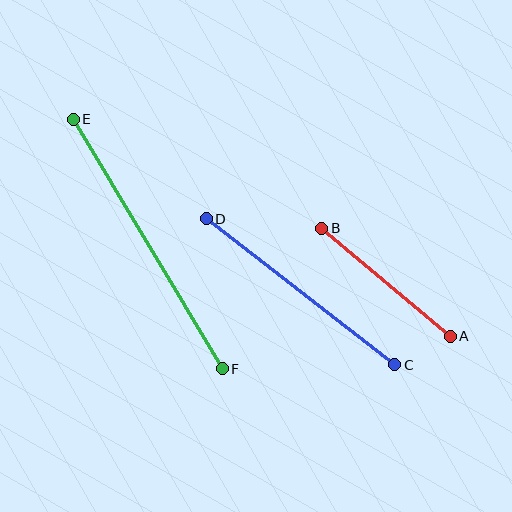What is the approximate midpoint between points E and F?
The midpoint is at approximately (148, 244) pixels.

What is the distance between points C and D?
The distance is approximately 239 pixels.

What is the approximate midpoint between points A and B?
The midpoint is at approximately (386, 282) pixels.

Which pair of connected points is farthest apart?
Points E and F are farthest apart.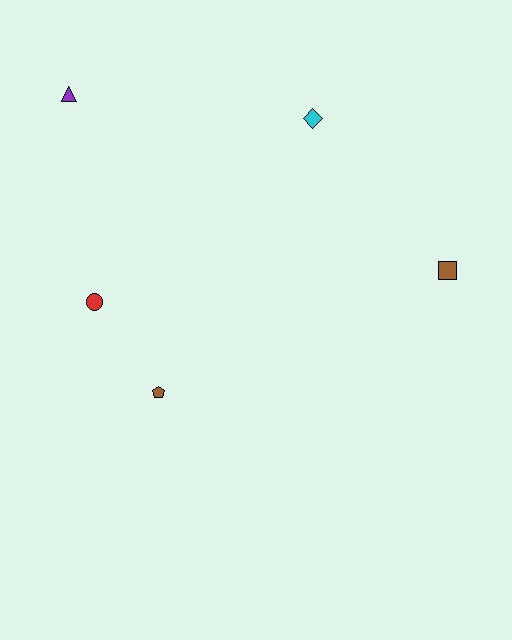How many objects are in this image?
There are 5 objects.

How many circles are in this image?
There is 1 circle.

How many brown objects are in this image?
There are 2 brown objects.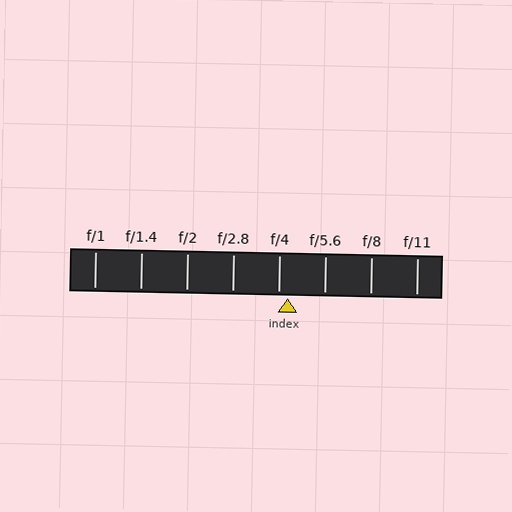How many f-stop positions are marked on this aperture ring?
There are 8 f-stop positions marked.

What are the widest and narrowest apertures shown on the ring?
The widest aperture shown is f/1 and the narrowest is f/11.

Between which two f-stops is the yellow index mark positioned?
The index mark is between f/4 and f/5.6.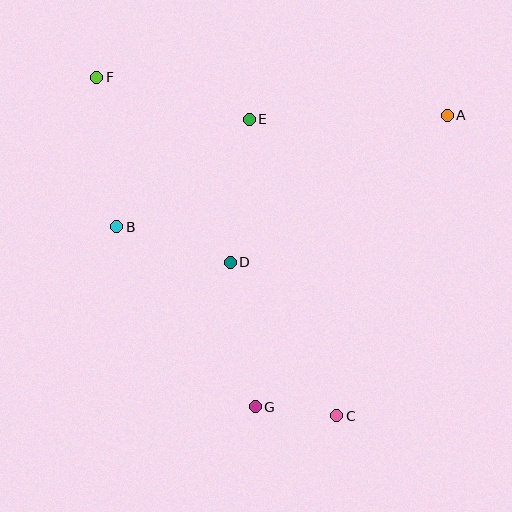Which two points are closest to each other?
Points C and G are closest to each other.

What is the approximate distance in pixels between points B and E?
The distance between B and E is approximately 171 pixels.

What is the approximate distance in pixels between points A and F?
The distance between A and F is approximately 353 pixels.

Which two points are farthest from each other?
Points C and F are farthest from each other.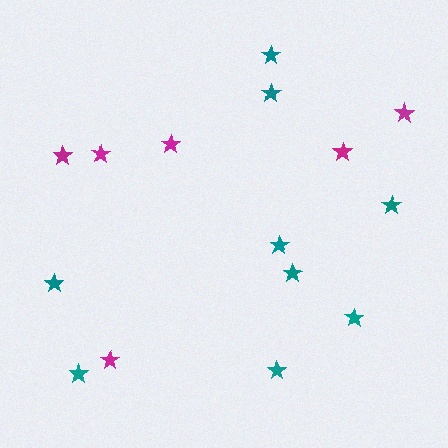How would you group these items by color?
There are 2 groups: one group of teal stars (9) and one group of magenta stars (6).